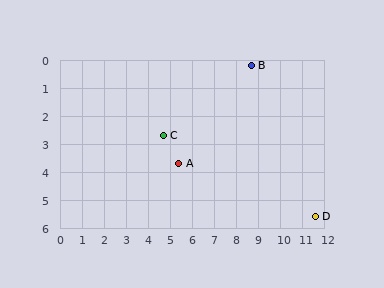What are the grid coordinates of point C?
Point C is at approximately (4.7, 2.7).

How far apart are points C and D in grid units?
Points C and D are about 7.5 grid units apart.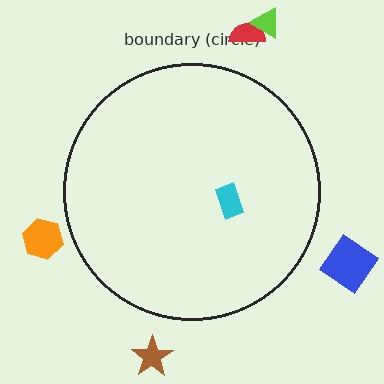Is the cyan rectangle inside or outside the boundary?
Inside.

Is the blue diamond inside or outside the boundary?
Outside.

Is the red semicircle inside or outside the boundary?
Outside.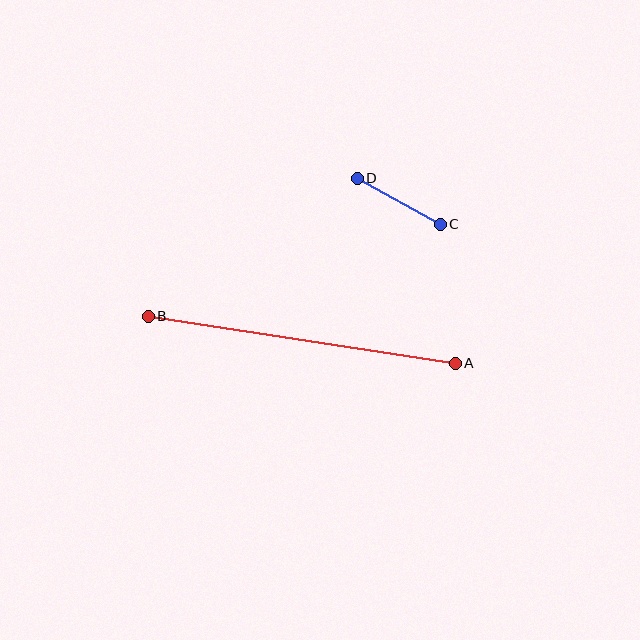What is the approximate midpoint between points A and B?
The midpoint is at approximately (302, 340) pixels.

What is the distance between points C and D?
The distance is approximately 95 pixels.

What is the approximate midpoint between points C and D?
The midpoint is at approximately (399, 201) pixels.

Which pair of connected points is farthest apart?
Points A and B are farthest apart.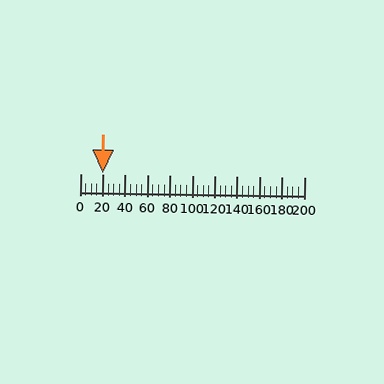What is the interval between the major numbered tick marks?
The major tick marks are spaced 20 units apart.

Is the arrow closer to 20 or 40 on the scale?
The arrow is closer to 20.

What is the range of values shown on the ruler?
The ruler shows values from 0 to 200.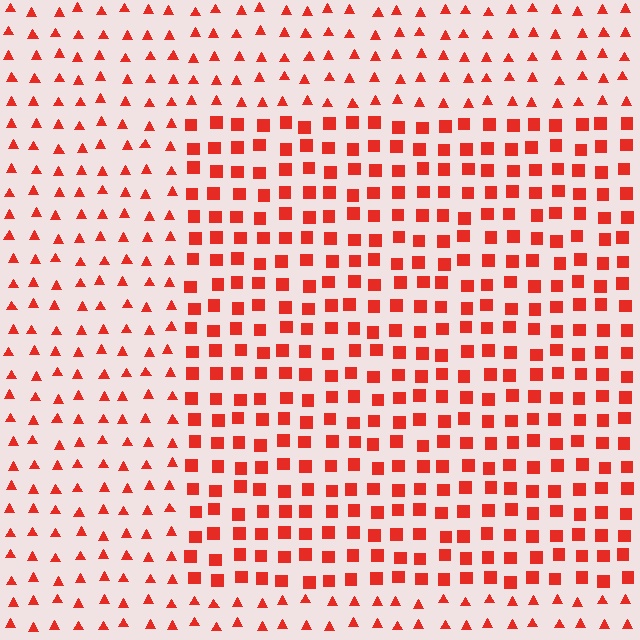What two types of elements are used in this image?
The image uses squares inside the rectangle region and triangles outside it.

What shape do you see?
I see a rectangle.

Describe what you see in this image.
The image is filled with small red elements arranged in a uniform grid. A rectangle-shaped region contains squares, while the surrounding area contains triangles. The boundary is defined purely by the change in element shape.